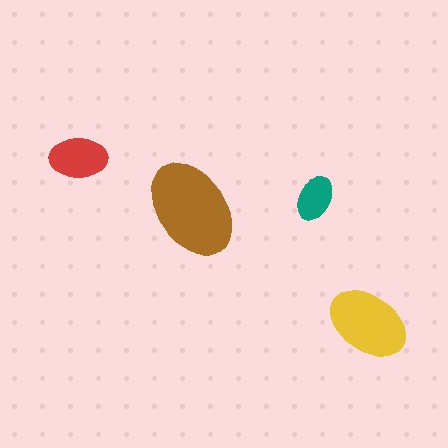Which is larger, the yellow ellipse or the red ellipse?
The yellow one.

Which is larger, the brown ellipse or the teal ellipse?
The brown one.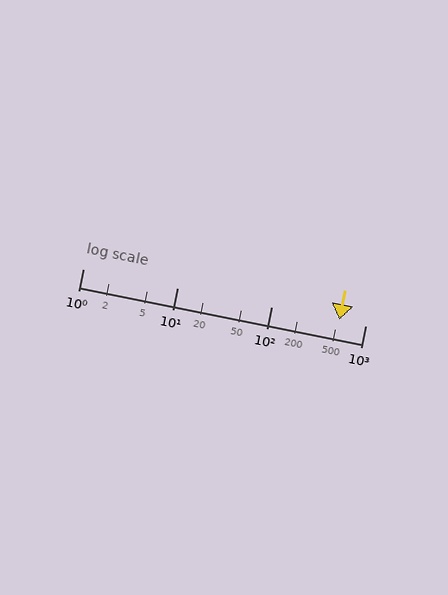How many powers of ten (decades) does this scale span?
The scale spans 3 decades, from 1 to 1000.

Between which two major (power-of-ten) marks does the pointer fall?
The pointer is between 100 and 1000.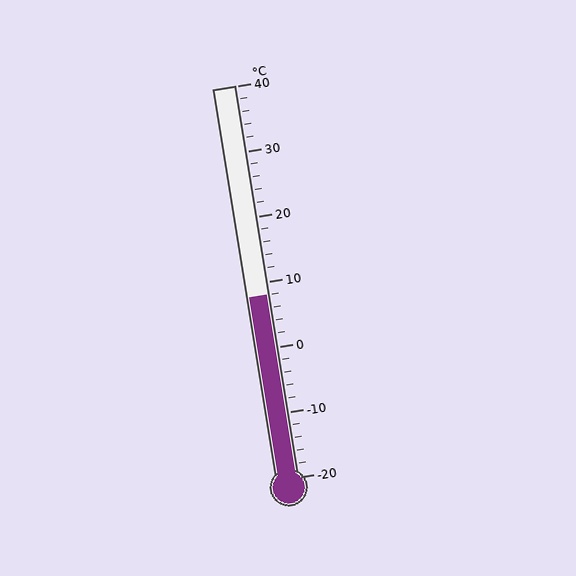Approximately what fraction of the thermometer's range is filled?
The thermometer is filled to approximately 45% of its range.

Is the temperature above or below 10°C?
The temperature is below 10°C.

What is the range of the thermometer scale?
The thermometer scale ranges from -20°C to 40°C.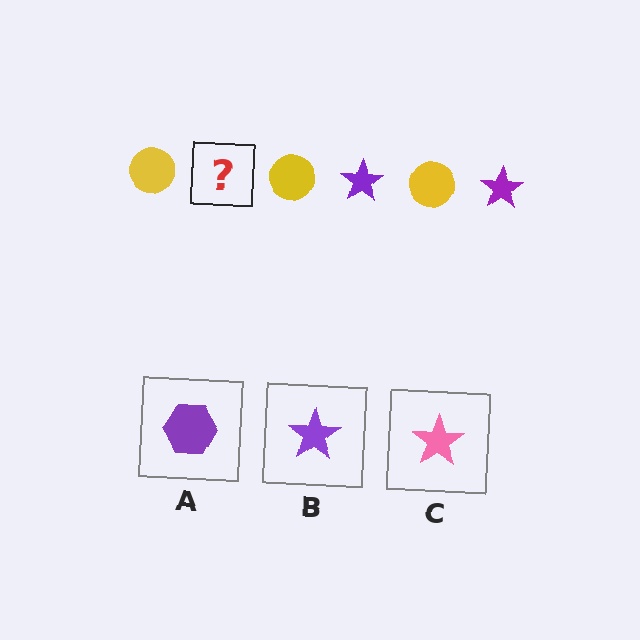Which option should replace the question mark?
Option B.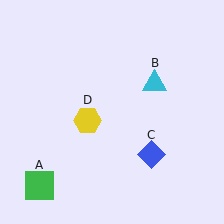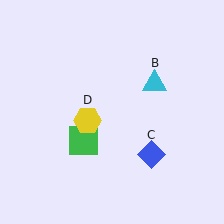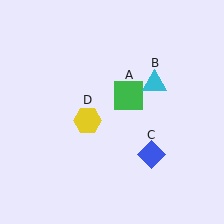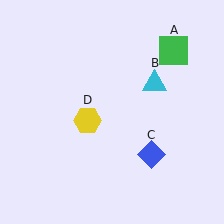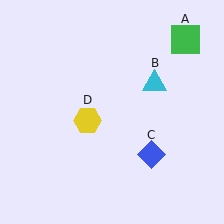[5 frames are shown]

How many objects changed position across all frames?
1 object changed position: green square (object A).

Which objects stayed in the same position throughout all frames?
Cyan triangle (object B) and blue diamond (object C) and yellow hexagon (object D) remained stationary.